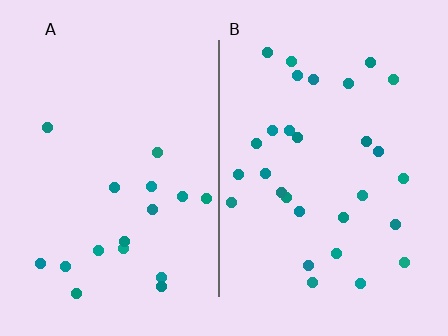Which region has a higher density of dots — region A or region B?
B (the right).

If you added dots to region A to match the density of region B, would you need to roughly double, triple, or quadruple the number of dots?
Approximately double.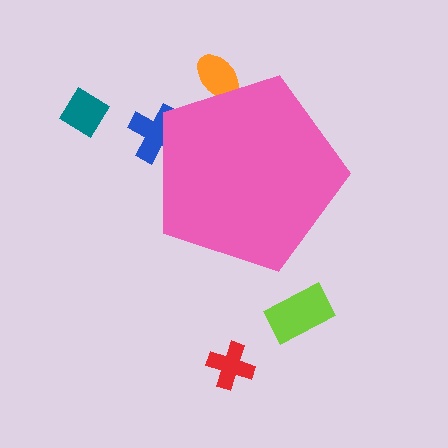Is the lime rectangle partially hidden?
No, the lime rectangle is fully visible.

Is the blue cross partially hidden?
Yes, the blue cross is partially hidden behind the pink pentagon.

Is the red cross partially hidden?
No, the red cross is fully visible.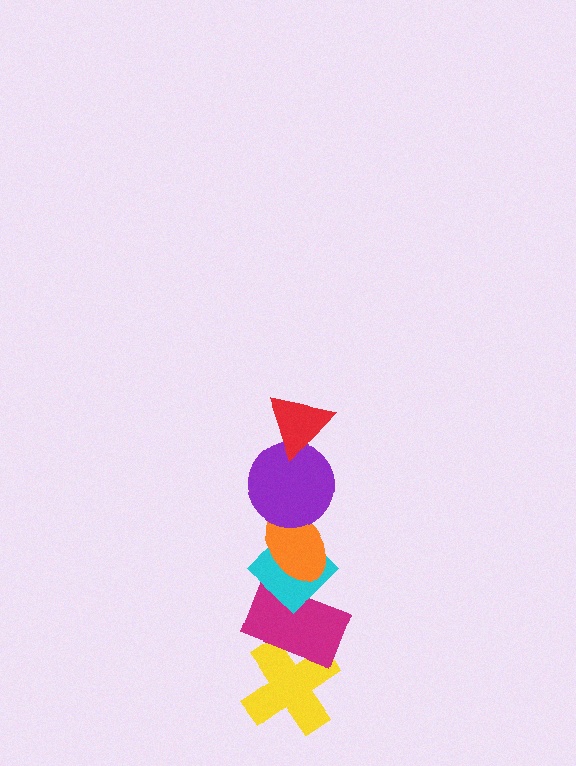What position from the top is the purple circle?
The purple circle is 2nd from the top.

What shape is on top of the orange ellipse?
The purple circle is on top of the orange ellipse.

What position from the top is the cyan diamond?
The cyan diamond is 4th from the top.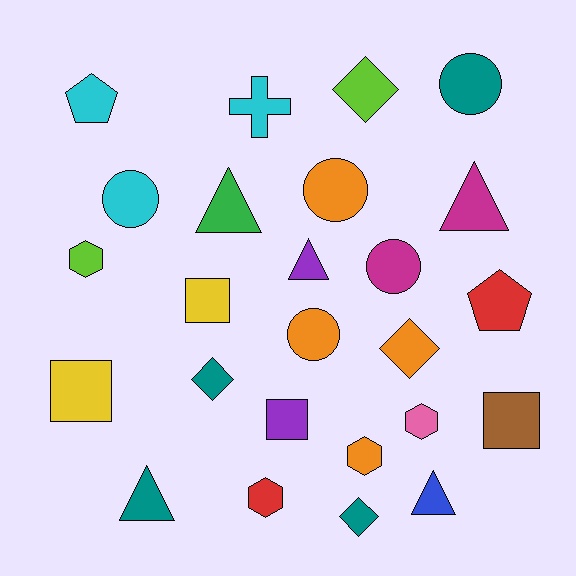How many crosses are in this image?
There is 1 cross.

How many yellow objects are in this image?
There are 2 yellow objects.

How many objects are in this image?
There are 25 objects.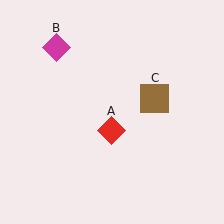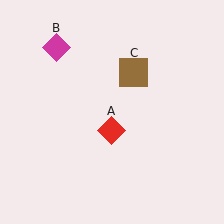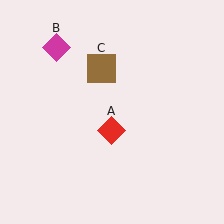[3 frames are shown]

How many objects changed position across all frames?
1 object changed position: brown square (object C).